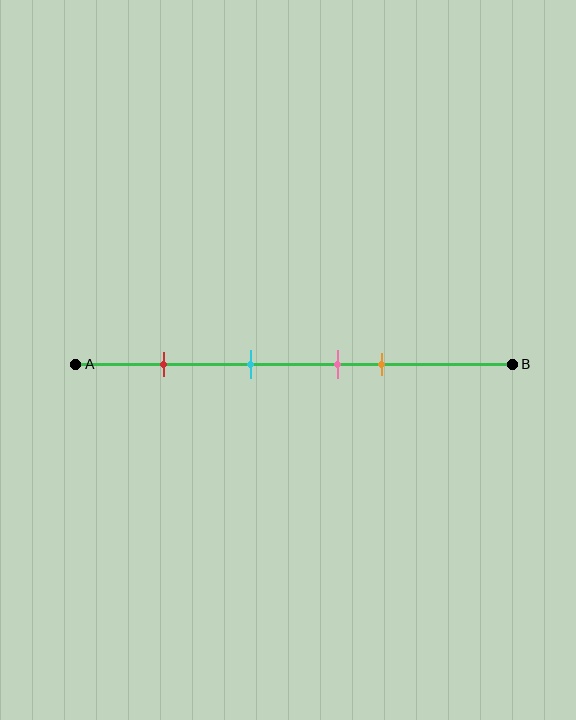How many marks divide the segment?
There are 4 marks dividing the segment.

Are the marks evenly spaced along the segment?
No, the marks are not evenly spaced.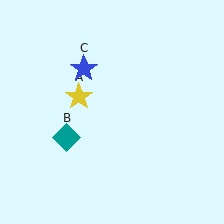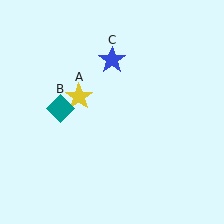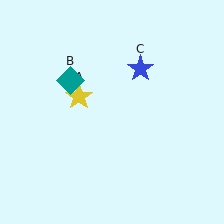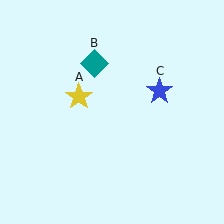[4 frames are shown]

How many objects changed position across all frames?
2 objects changed position: teal diamond (object B), blue star (object C).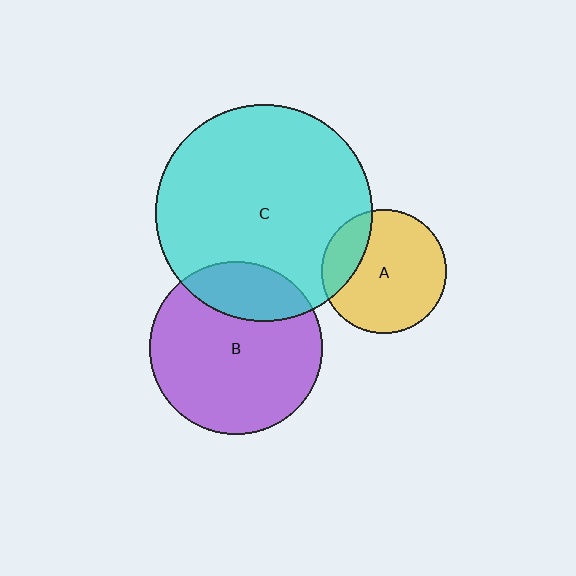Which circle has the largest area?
Circle C (cyan).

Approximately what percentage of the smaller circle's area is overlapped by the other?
Approximately 20%.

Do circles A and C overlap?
Yes.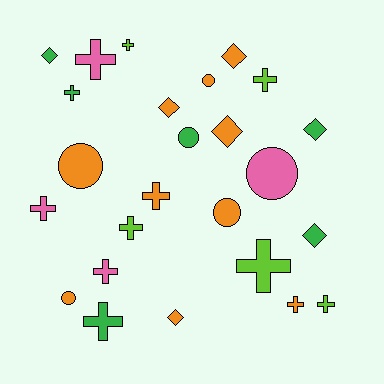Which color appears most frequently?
Orange, with 10 objects.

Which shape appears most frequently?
Cross, with 12 objects.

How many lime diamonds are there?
There are no lime diamonds.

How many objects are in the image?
There are 25 objects.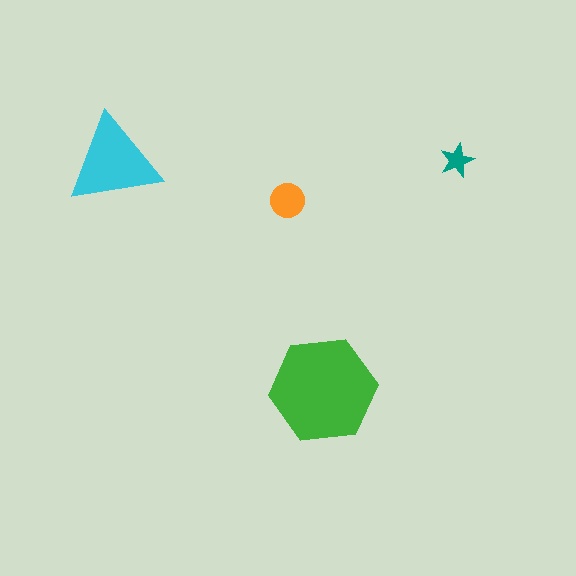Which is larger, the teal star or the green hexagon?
The green hexagon.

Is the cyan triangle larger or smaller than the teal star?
Larger.